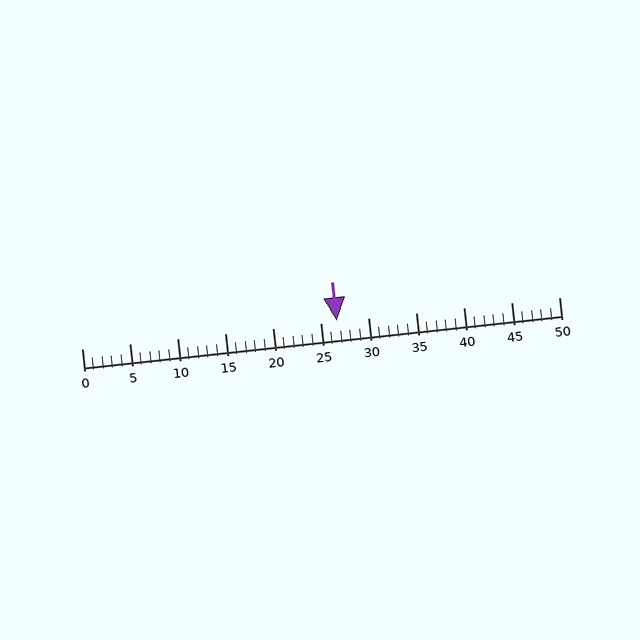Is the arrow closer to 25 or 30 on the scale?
The arrow is closer to 25.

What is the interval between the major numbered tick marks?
The major tick marks are spaced 5 units apart.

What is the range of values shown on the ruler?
The ruler shows values from 0 to 50.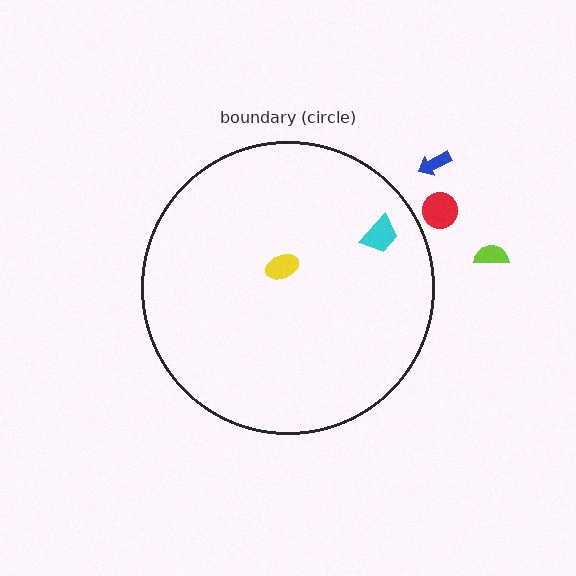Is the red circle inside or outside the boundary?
Outside.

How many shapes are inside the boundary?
2 inside, 3 outside.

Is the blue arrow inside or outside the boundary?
Outside.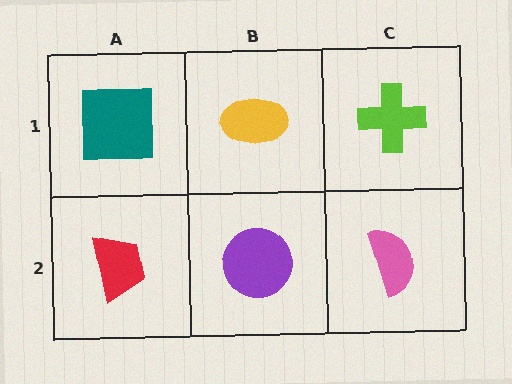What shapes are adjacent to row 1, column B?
A purple circle (row 2, column B), a teal square (row 1, column A), a lime cross (row 1, column C).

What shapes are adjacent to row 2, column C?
A lime cross (row 1, column C), a purple circle (row 2, column B).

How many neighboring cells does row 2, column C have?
2.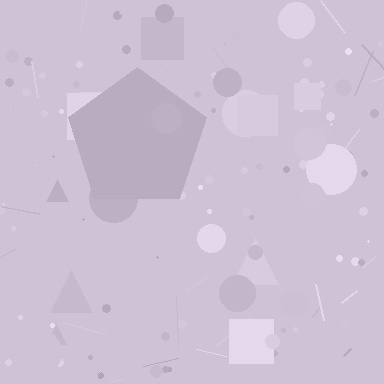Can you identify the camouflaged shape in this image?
The camouflaged shape is a pentagon.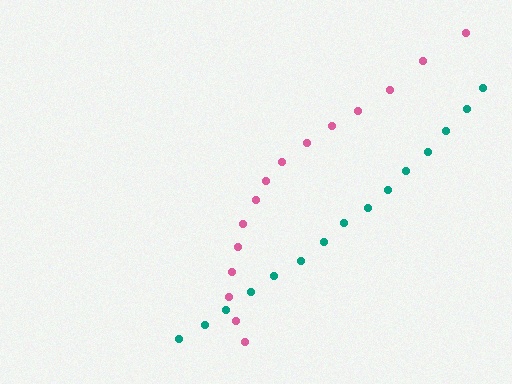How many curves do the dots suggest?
There are 2 distinct paths.